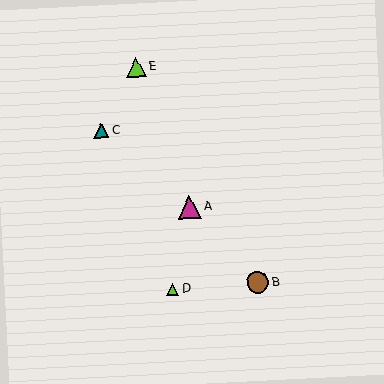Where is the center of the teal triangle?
The center of the teal triangle is at (101, 130).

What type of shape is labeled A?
Shape A is a magenta triangle.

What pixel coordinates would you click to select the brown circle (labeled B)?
Click at (258, 283) to select the brown circle B.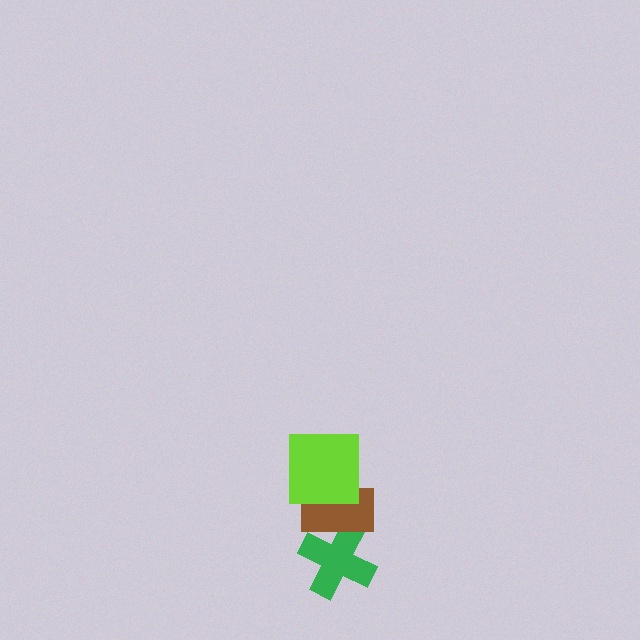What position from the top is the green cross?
The green cross is 3rd from the top.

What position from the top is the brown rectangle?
The brown rectangle is 2nd from the top.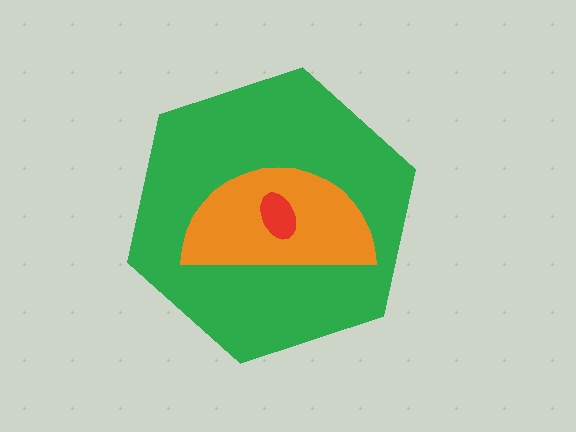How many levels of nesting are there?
3.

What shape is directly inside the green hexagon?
The orange semicircle.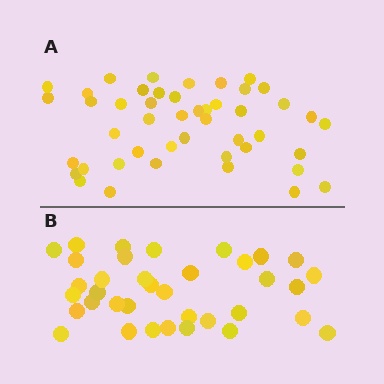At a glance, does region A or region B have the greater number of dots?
Region A (the top region) has more dots.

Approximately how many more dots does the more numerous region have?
Region A has roughly 10 or so more dots than region B.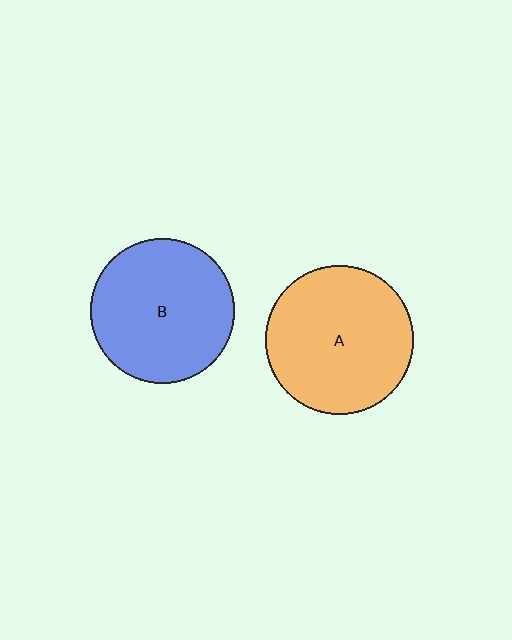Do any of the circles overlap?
No, none of the circles overlap.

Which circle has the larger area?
Circle A (orange).